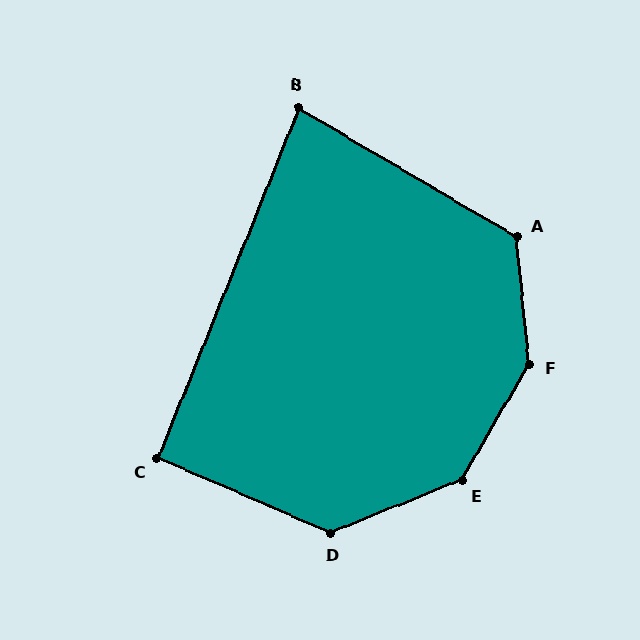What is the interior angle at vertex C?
Approximately 91 degrees (approximately right).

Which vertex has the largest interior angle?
F, at approximately 144 degrees.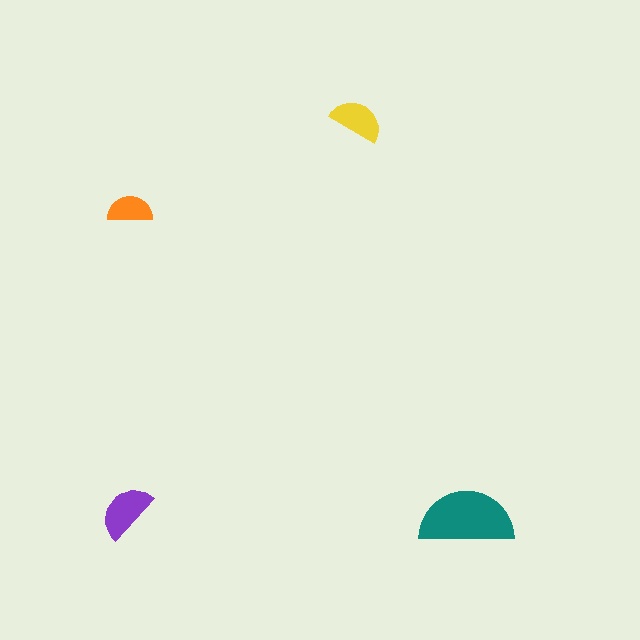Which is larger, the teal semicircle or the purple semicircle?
The teal one.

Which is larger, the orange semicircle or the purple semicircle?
The purple one.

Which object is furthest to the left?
The purple semicircle is leftmost.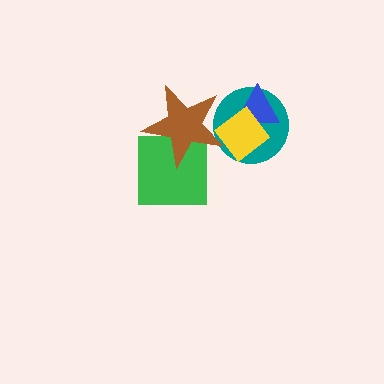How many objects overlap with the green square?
1 object overlaps with the green square.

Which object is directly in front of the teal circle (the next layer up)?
The blue triangle is directly in front of the teal circle.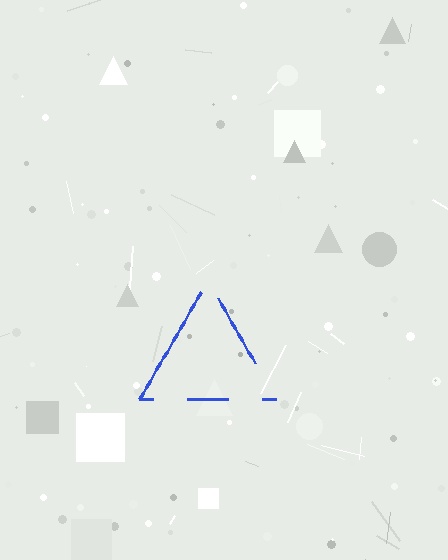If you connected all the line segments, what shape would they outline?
They would outline a triangle.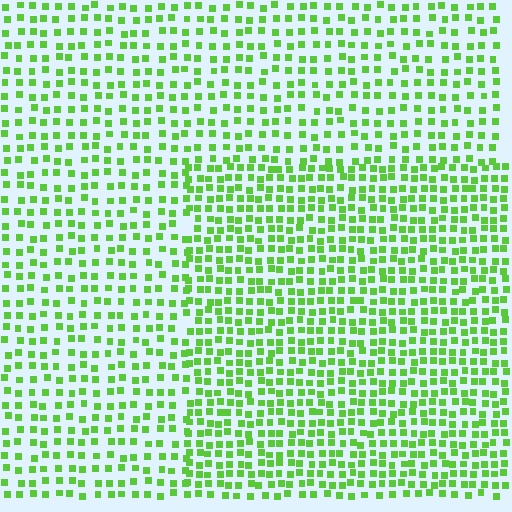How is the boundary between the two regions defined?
The boundary is defined by a change in element density (approximately 1.6x ratio). All elements are the same color, size, and shape.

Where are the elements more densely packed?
The elements are more densely packed inside the rectangle boundary.